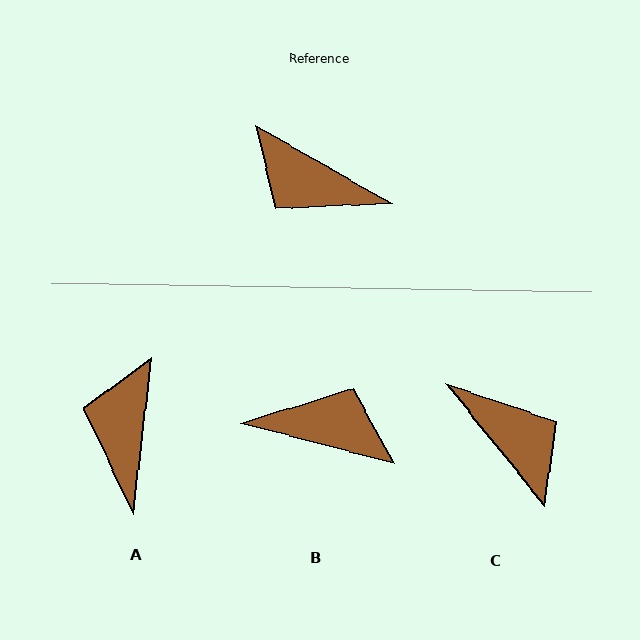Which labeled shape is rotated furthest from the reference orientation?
B, about 165 degrees away.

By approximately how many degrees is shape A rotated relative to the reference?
Approximately 67 degrees clockwise.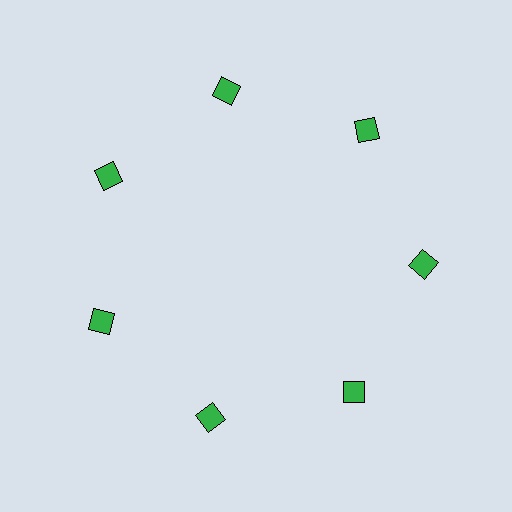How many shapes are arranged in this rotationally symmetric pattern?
There are 7 shapes, arranged in 7 groups of 1.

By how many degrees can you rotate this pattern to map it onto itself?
The pattern maps onto itself every 51 degrees of rotation.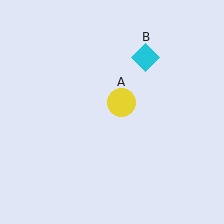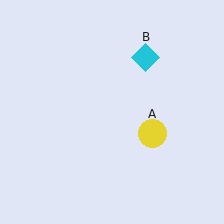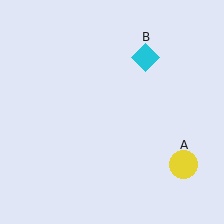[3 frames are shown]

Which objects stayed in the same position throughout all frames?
Cyan diamond (object B) remained stationary.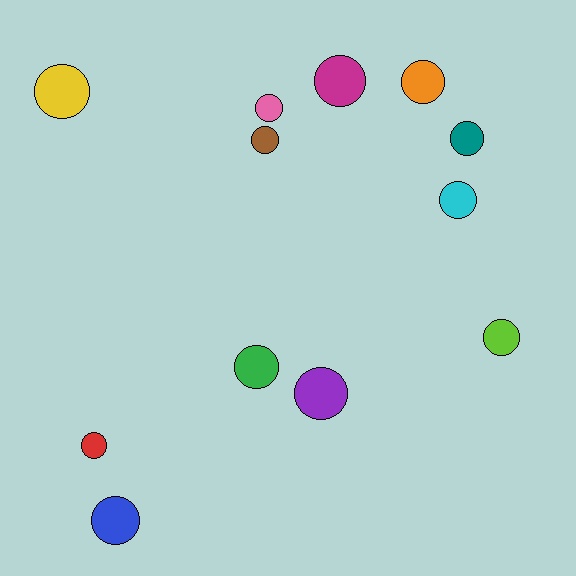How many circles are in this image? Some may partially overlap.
There are 12 circles.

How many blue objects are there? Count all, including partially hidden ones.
There is 1 blue object.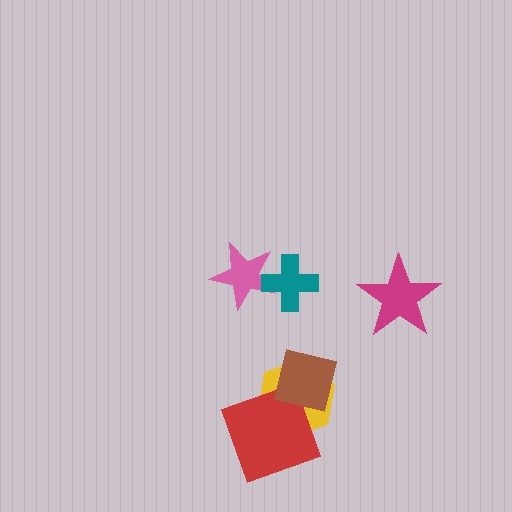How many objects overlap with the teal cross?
1 object overlaps with the teal cross.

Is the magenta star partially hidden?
No, no other shape covers it.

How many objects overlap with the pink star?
1 object overlaps with the pink star.